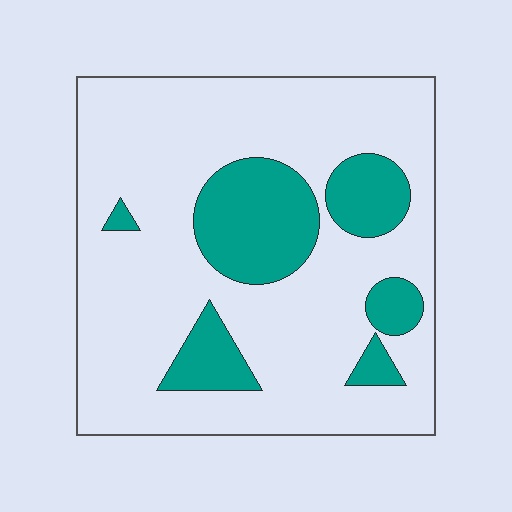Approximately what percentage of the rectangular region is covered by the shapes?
Approximately 20%.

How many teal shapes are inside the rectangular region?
6.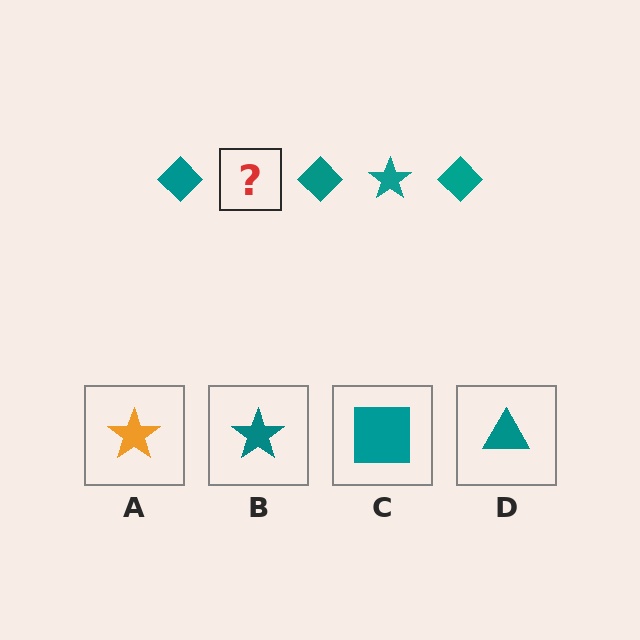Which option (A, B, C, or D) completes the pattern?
B.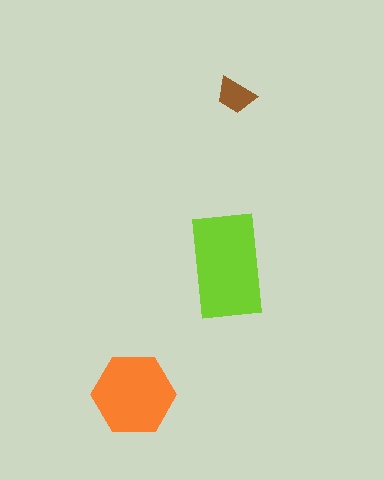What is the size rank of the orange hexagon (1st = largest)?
2nd.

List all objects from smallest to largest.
The brown trapezoid, the orange hexagon, the lime rectangle.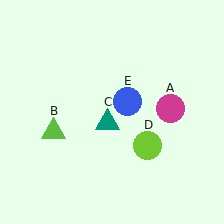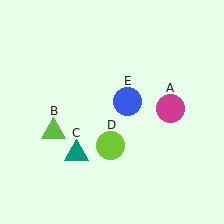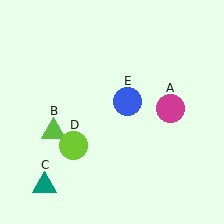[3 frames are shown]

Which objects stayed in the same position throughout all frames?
Magenta circle (object A) and lime triangle (object B) and blue circle (object E) remained stationary.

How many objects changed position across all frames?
2 objects changed position: teal triangle (object C), lime circle (object D).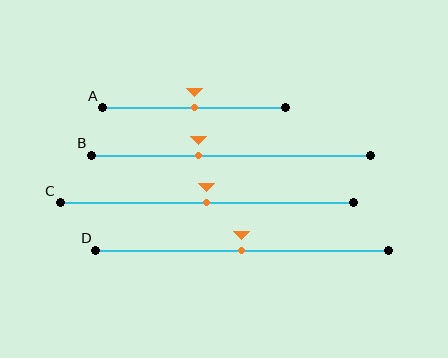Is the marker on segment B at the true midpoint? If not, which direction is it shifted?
No, the marker on segment B is shifted to the left by about 12% of the segment length.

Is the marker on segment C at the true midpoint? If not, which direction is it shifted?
Yes, the marker on segment C is at the true midpoint.